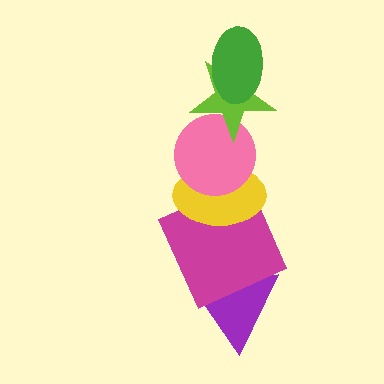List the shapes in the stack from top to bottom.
From top to bottom: the green ellipse, the lime star, the pink circle, the yellow ellipse, the magenta square, the purple triangle.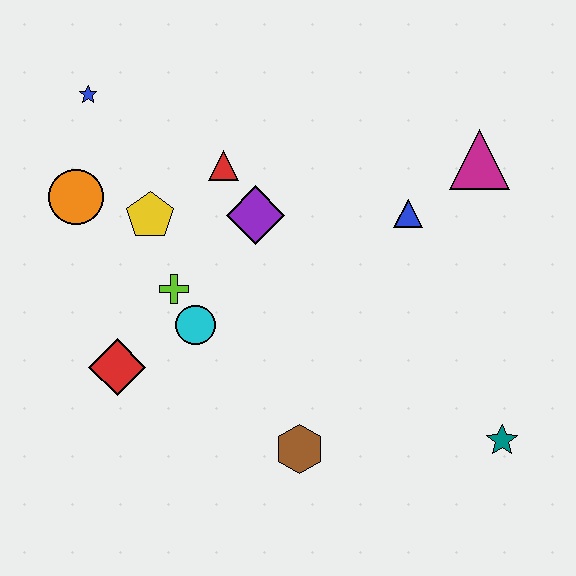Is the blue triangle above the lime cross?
Yes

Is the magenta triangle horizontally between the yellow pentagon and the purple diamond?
No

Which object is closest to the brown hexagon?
The cyan circle is closest to the brown hexagon.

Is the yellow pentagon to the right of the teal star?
No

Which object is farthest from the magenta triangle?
The red diamond is farthest from the magenta triangle.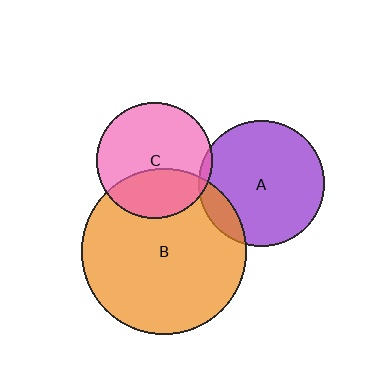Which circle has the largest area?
Circle B (orange).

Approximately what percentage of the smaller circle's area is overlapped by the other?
Approximately 35%.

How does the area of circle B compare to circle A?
Approximately 1.7 times.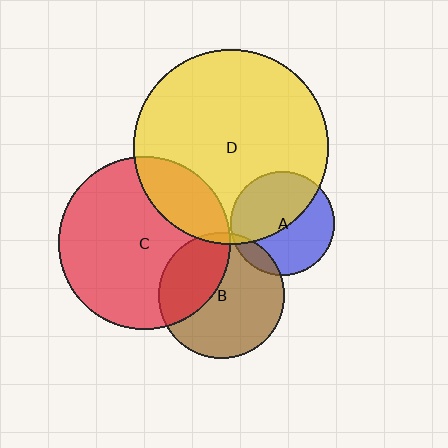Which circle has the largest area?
Circle D (yellow).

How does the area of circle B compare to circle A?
Approximately 1.5 times.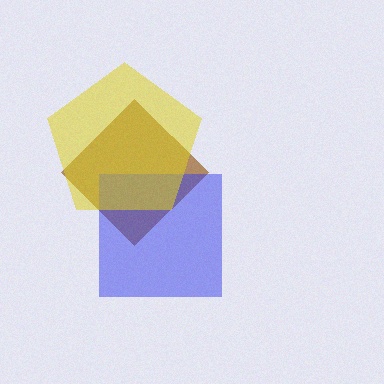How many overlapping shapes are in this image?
There are 3 overlapping shapes in the image.